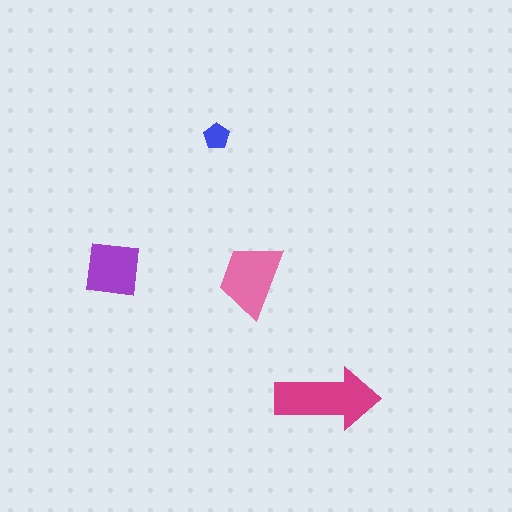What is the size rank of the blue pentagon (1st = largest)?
4th.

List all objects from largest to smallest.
The magenta arrow, the pink trapezoid, the purple square, the blue pentagon.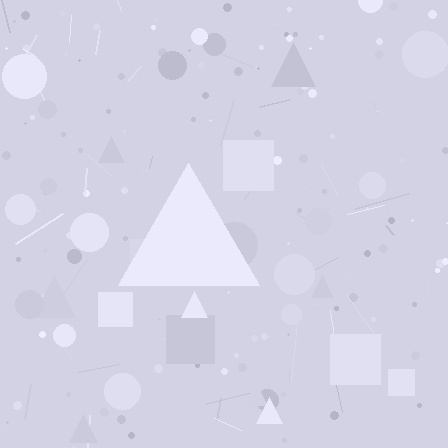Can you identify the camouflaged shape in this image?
The camouflaged shape is a triangle.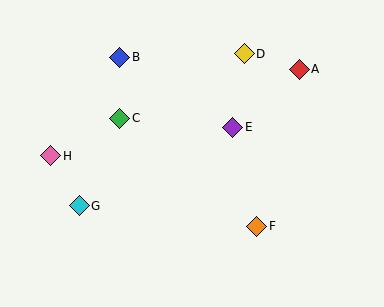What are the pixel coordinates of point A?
Point A is at (299, 69).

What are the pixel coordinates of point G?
Point G is at (79, 206).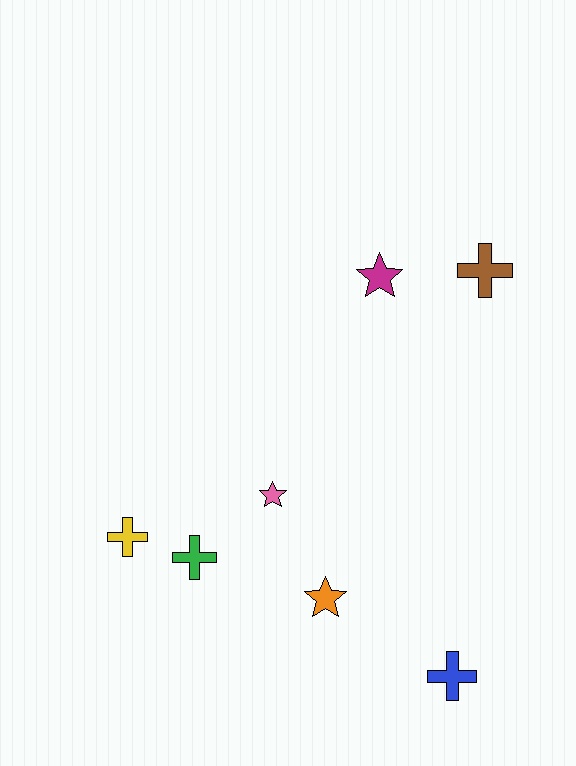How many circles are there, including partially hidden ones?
There are no circles.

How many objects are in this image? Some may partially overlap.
There are 7 objects.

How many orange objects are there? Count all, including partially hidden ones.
There is 1 orange object.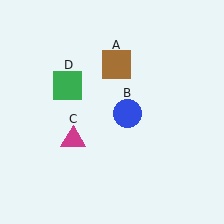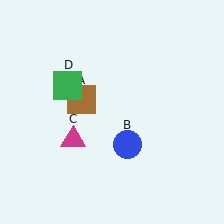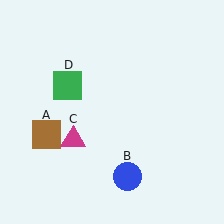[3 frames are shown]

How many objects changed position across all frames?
2 objects changed position: brown square (object A), blue circle (object B).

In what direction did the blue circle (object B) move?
The blue circle (object B) moved down.